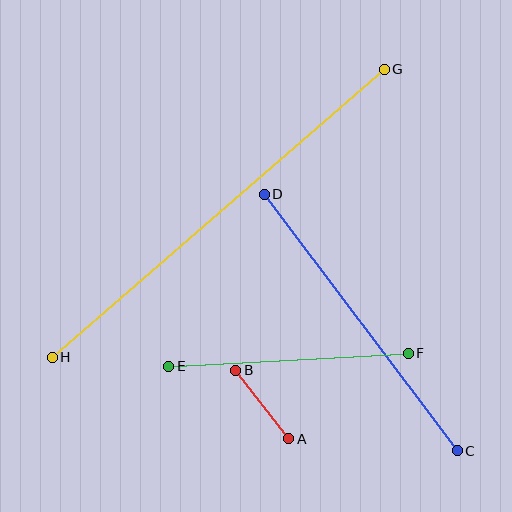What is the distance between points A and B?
The distance is approximately 86 pixels.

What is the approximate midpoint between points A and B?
The midpoint is at approximately (262, 404) pixels.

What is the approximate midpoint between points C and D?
The midpoint is at approximately (361, 322) pixels.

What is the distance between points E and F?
The distance is approximately 240 pixels.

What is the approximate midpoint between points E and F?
The midpoint is at approximately (289, 360) pixels.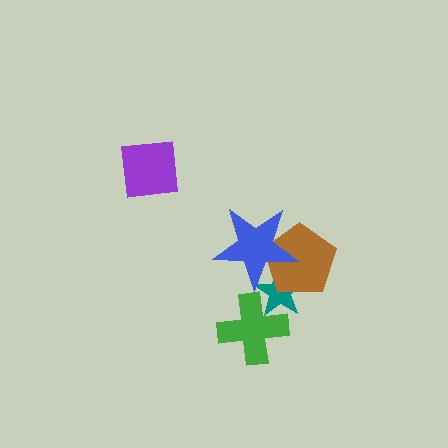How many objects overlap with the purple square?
0 objects overlap with the purple square.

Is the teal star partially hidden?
Yes, it is partially covered by another shape.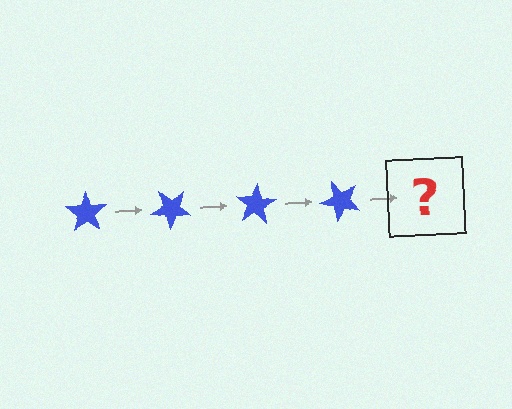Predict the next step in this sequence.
The next step is a blue star rotated 160 degrees.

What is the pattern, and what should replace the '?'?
The pattern is that the star rotates 40 degrees each step. The '?' should be a blue star rotated 160 degrees.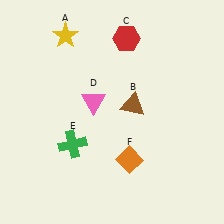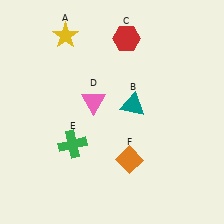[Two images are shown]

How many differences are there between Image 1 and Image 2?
There is 1 difference between the two images.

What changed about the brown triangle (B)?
In Image 1, B is brown. In Image 2, it changed to teal.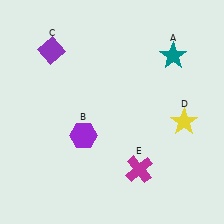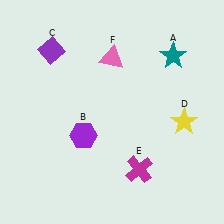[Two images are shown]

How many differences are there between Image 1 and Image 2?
There is 1 difference between the two images.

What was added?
A pink triangle (F) was added in Image 2.